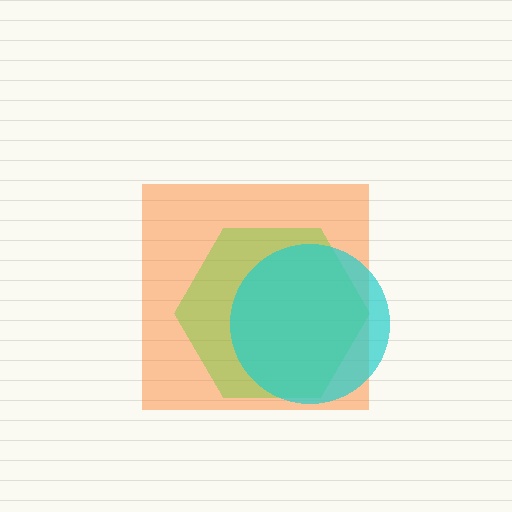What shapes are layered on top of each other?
The layered shapes are: an orange square, a lime hexagon, a cyan circle.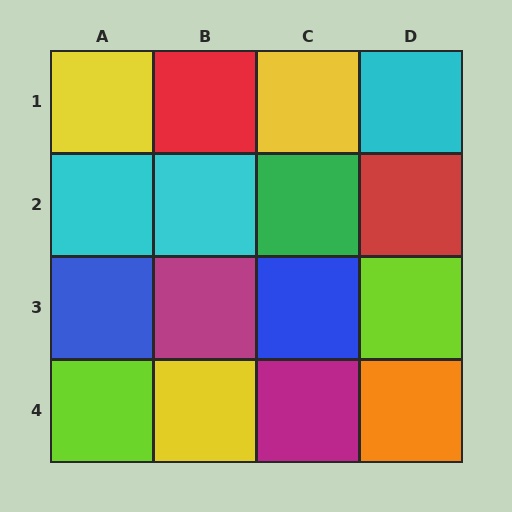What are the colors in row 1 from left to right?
Yellow, red, yellow, cyan.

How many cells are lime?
2 cells are lime.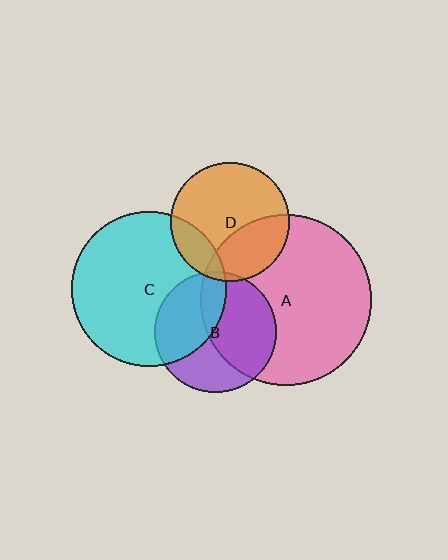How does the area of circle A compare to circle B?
Approximately 2.0 times.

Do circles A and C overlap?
Yes.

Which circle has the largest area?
Circle A (pink).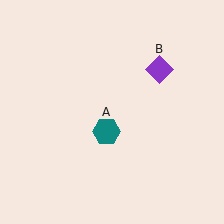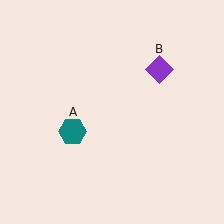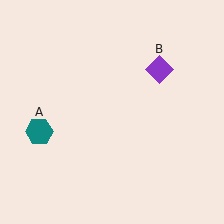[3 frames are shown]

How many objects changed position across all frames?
1 object changed position: teal hexagon (object A).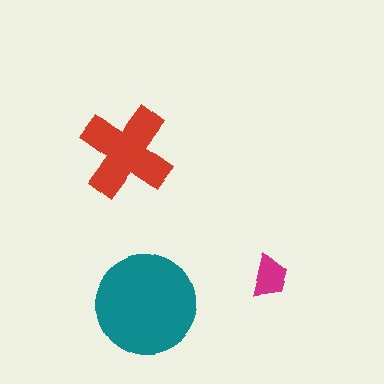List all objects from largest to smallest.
The teal circle, the red cross, the magenta trapezoid.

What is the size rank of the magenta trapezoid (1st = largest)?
3rd.